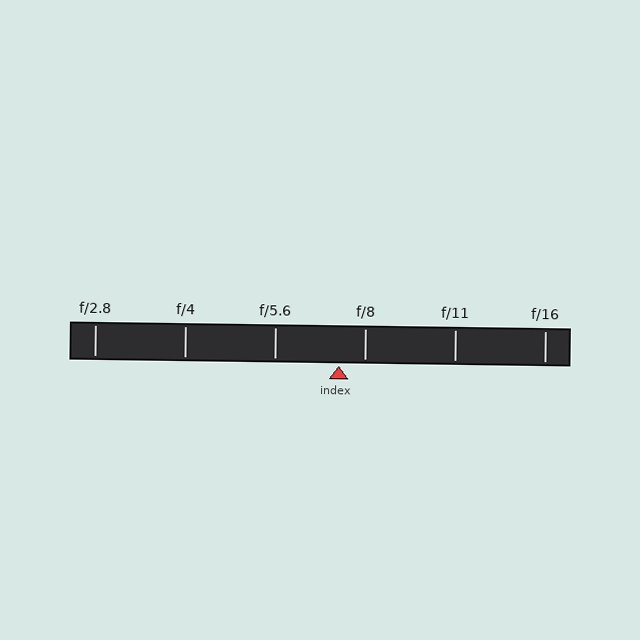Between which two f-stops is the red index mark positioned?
The index mark is between f/5.6 and f/8.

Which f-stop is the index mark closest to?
The index mark is closest to f/8.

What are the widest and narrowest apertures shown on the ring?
The widest aperture shown is f/2.8 and the narrowest is f/16.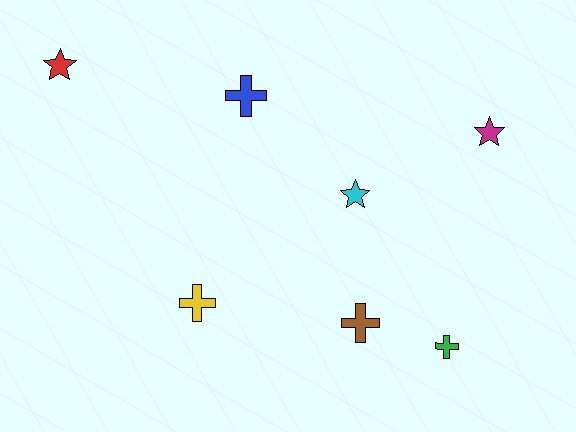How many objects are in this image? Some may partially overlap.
There are 7 objects.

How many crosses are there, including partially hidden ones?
There are 4 crosses.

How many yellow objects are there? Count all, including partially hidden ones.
There is 1 yellow object.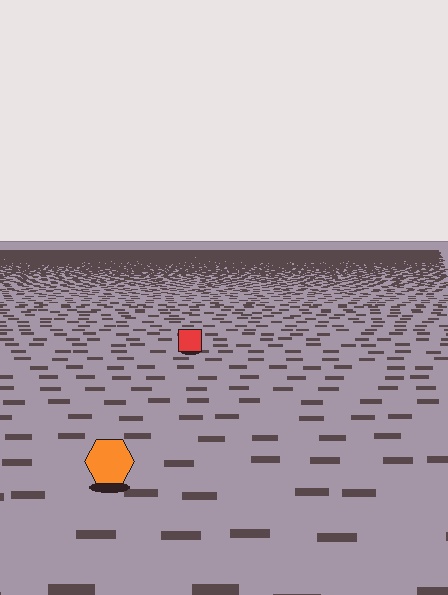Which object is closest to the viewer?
The orange hexagon is closest. The texture marks near it are larger and more spread out.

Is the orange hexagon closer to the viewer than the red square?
Yes. The orange hexagon is closer — you can tell from the texture gradient: the ground texture is coarser near it.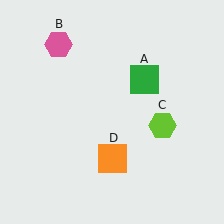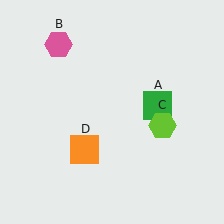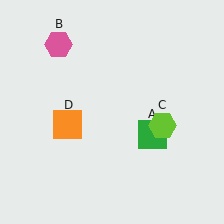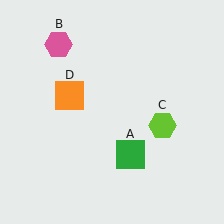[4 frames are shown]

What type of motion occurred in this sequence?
The green square (object A), orange square (object D) rotated clockwise around the center of the scene.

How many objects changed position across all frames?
2 objects changed position: green square (object A), orange square (object D).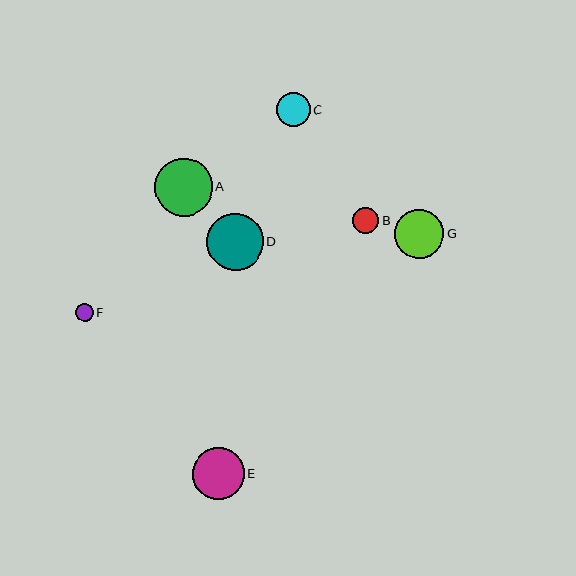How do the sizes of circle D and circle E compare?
Circle D and circle E are approximately the same size.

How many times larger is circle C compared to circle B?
Circle C is approximately 1.3 times the size of circle B.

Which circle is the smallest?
Circle F is the smallest with a size of approximately 18 pixels.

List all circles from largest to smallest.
From largest to smallest: A, D, E, G, C, B, F.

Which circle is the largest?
Circle A is the largest with a size of approximately 58 pixels.